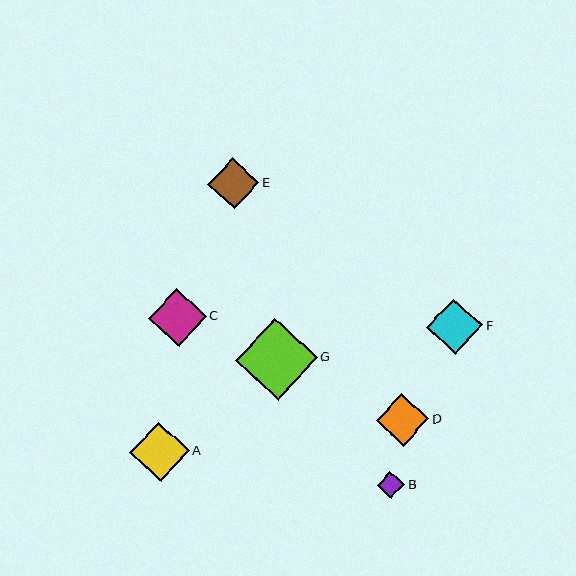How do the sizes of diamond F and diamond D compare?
Diamond F and diamond D are approximately the same size.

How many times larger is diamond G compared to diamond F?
Diamond G is approximately 1.5 times the size of diamond F.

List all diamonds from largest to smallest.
From largest to smallest: G, A, C, F, D, E, B.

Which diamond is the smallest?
Diamond B is the smallest with a size of approximately 27 pixels.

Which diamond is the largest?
Diamond G is the largest with a size of approximately 82 pixels.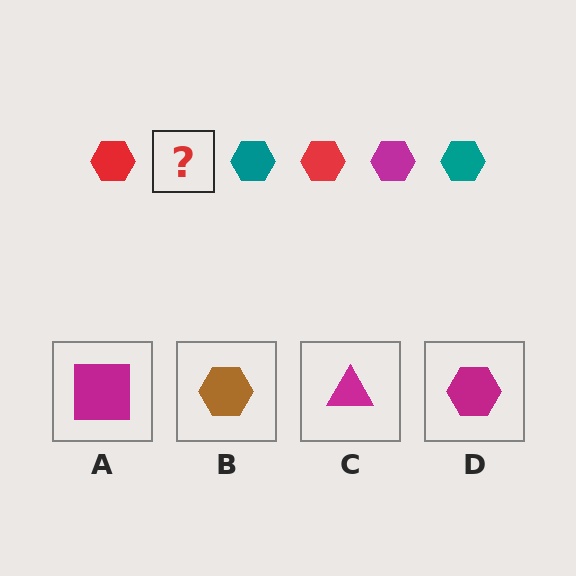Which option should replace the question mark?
Option D.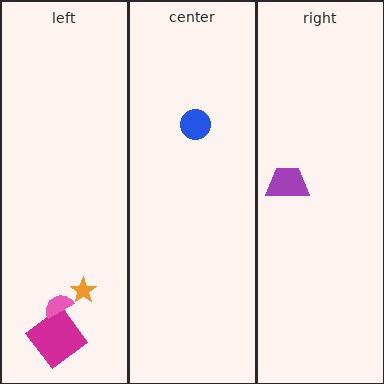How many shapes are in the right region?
1.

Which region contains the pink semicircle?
The left region.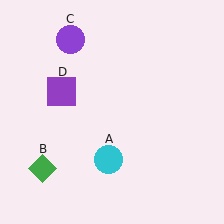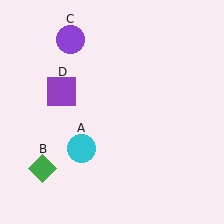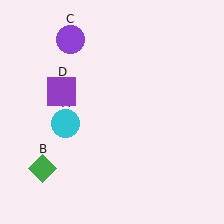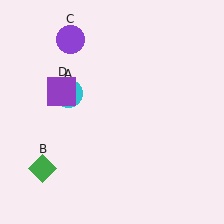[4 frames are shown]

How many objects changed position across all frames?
1 object changed position: cyan circle (object A).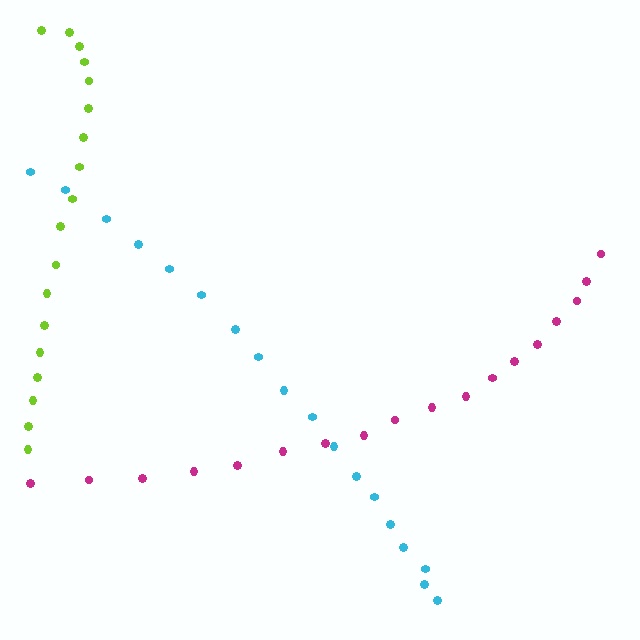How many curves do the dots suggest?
There are 3 distinct paths.